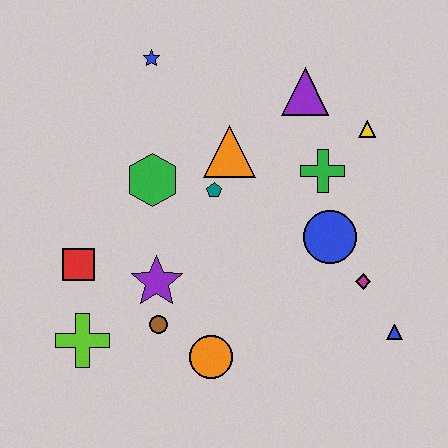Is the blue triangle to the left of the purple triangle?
No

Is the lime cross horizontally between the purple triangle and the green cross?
No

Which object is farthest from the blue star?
The blue triangle is farthest from the blue star.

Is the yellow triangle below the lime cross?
No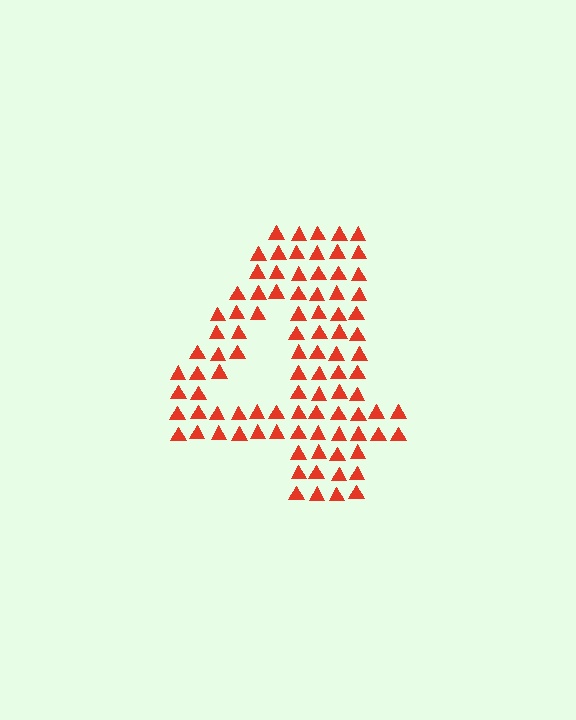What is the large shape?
The large shape is the digit 4.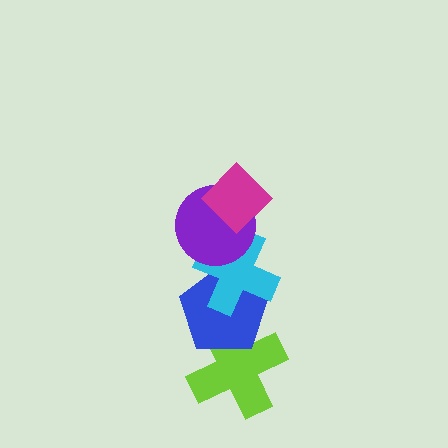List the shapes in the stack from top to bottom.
From top to bottom: the magenta diamond, the purple circle, the cyan cross, the blue pentagon, the lime cross.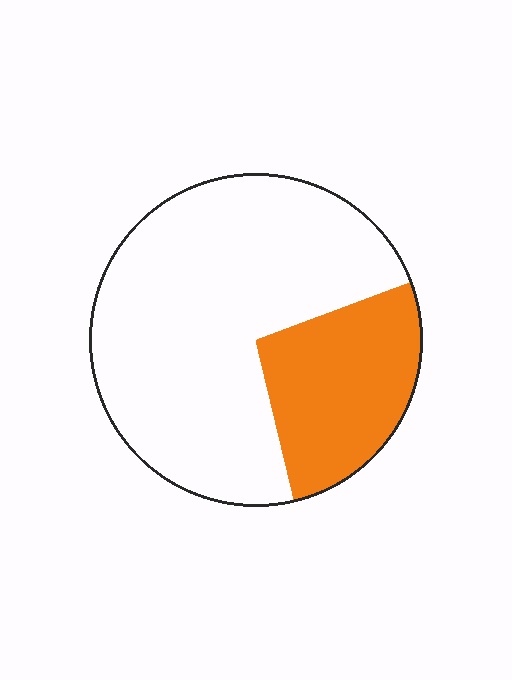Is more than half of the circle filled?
No.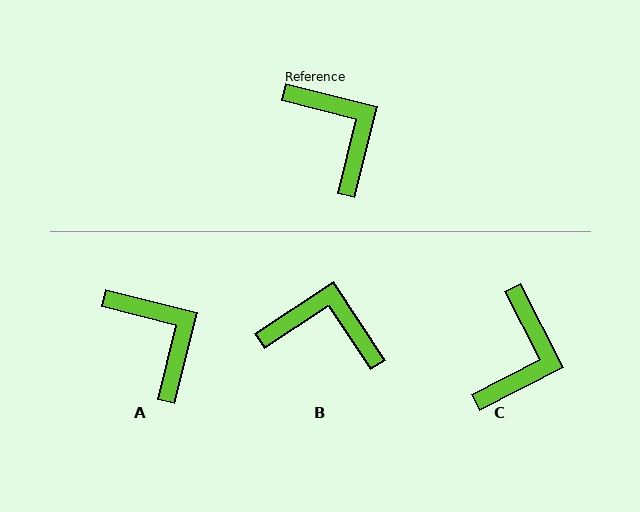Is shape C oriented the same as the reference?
No, it is off by about 49 degrees.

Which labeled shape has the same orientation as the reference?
A.